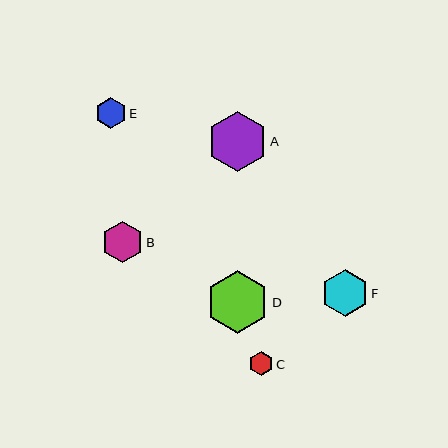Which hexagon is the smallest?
Hexagon C is the smallest with a size of approximately 24 pixels.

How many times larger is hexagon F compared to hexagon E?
Hexagon F is approximately 1.5 times the size of hexagon E.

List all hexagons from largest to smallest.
From largest to smallest: D, A, F, B, E, C.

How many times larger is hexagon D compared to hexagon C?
Hexagon D is approximately 2.6 times the size of hexagon C.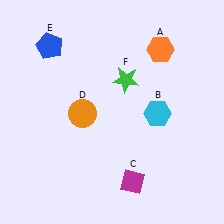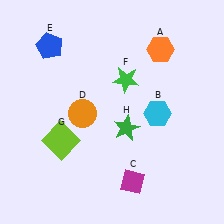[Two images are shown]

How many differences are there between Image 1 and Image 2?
There are 2 differences between the two images.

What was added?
A lime square (G), a green star (H) were added in Image 2.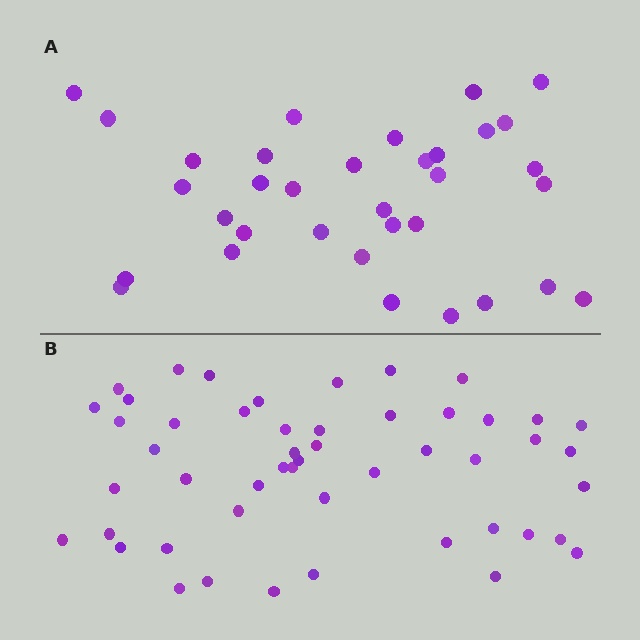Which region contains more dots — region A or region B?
Region B (the bottom region) has more dots.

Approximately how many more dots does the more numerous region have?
Region B has approximately 15 more dots than region A.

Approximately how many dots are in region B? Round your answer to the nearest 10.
About 50 dots.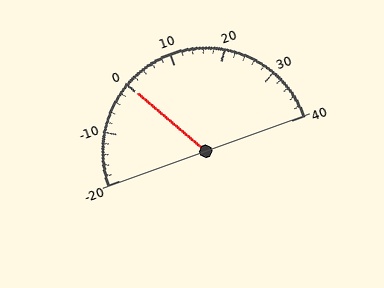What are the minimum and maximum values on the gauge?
The gauge ranges from -20 to 40.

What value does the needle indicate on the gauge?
The needle indicates approximately 0.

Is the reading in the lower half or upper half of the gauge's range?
The reading is in the lower half of the range (-20 to 40).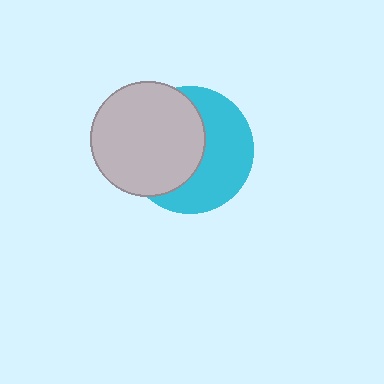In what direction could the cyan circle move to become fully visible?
The cyan circle could move right. That would shift it out from behind the light gray circle entirely.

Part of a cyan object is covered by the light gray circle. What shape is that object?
It is a circle.